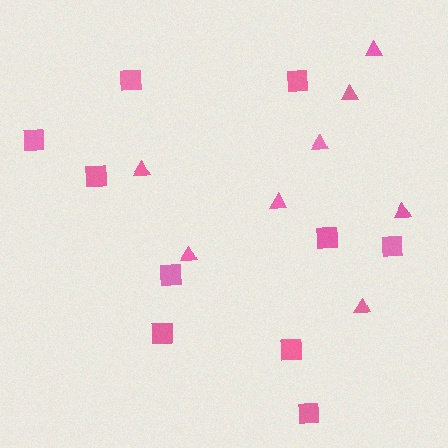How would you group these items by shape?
There are 2 groups: one group of squares (10) and one group of triangles (8).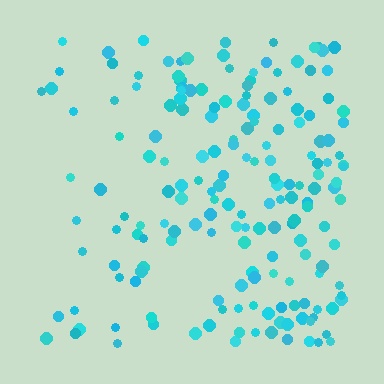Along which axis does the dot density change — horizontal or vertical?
Horizontal.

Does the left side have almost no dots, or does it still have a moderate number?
Still a moderate number, just noticeably fewer than the right.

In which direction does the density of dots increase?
From left to right, with the right side densest.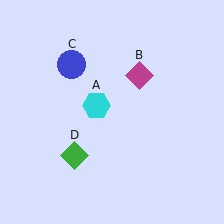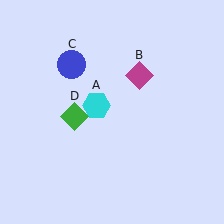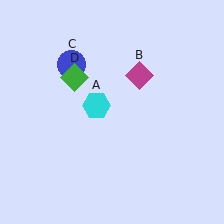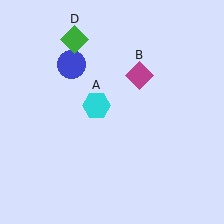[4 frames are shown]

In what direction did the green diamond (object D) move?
The green diamond (object D) moved up.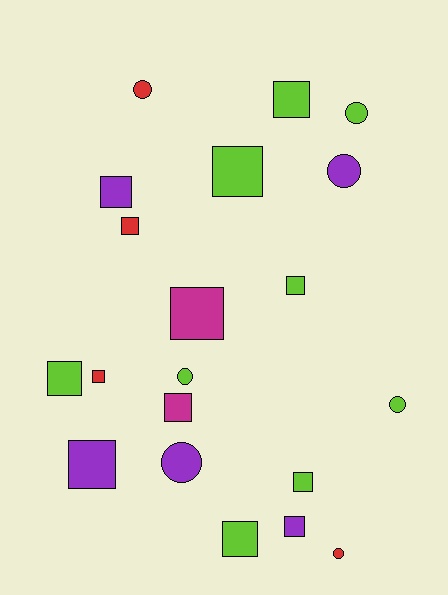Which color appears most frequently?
Lime, with 9 objects.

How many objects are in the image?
There are 20 objects.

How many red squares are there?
There are 2 red squares.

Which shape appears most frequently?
Square, with 13 objects.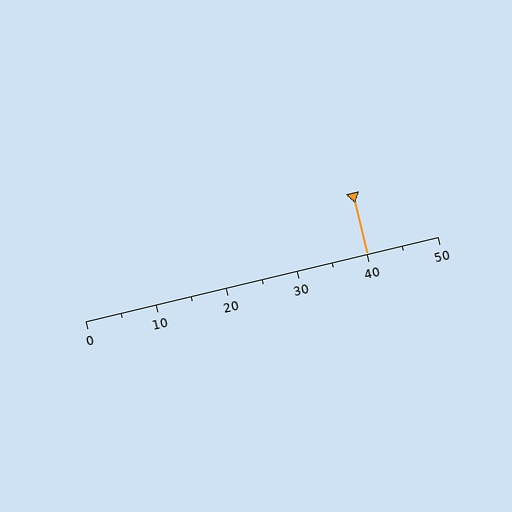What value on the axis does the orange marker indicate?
The marker indicates approximately 40.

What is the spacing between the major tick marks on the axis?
The major ticks are spaced 10 apart.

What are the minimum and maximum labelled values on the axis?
The axis runs from 0 to 50.